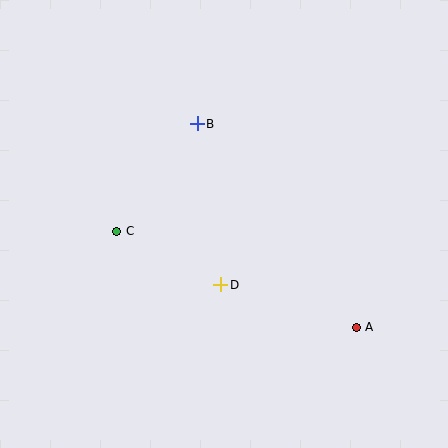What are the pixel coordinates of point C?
Point C is at (117, 231).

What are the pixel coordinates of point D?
Point D is at (221, 285).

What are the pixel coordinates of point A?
Point A is at (356, 327).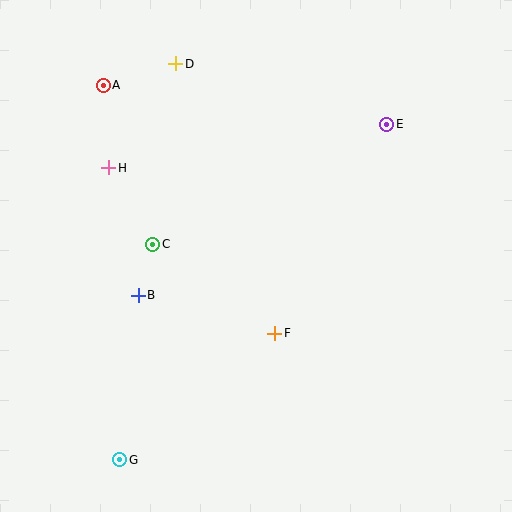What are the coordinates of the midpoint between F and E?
The midpoint between F and E is at (331, 229).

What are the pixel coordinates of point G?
Point G is at (120, 460).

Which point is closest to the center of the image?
Point F at (275, 333) is closest to the center.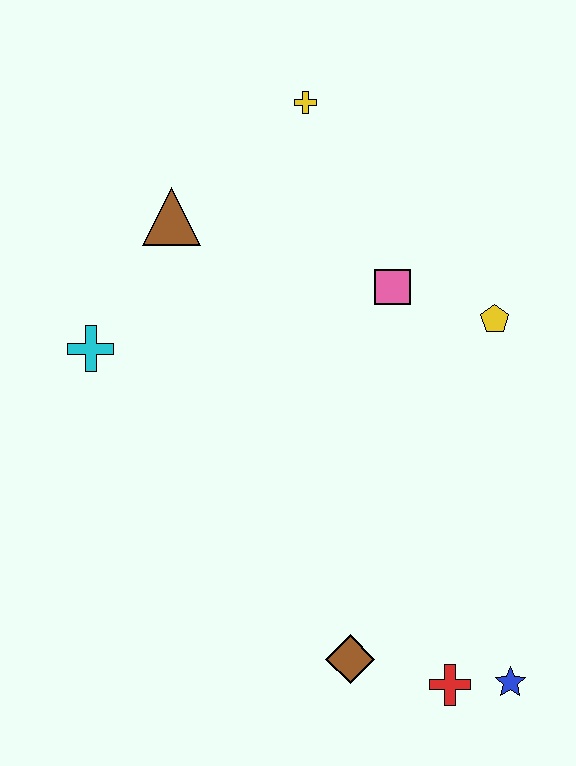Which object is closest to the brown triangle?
The cyan cross is closest to the brown triangle.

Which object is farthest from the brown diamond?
The yellow cross is farthest from the brown diamond.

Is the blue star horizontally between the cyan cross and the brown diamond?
No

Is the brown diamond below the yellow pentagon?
Yes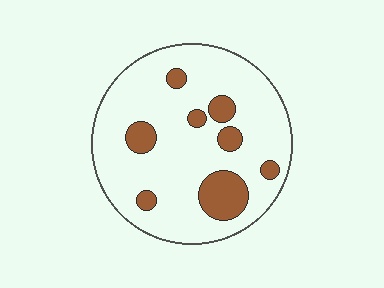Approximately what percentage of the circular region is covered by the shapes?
Approximately 15%.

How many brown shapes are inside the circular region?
8.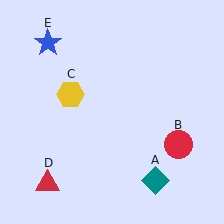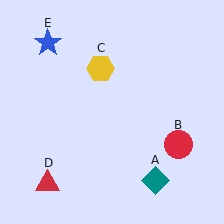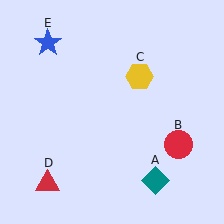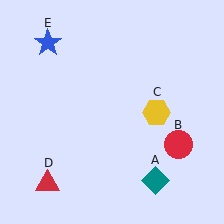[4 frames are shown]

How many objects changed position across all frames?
1 object changed position: yellow hexagon (object C).